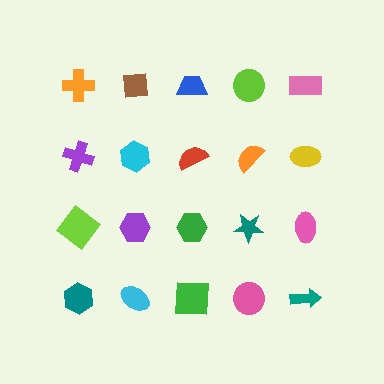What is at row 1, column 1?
An orange cross.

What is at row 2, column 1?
A purple cross.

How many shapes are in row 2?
5 shapes.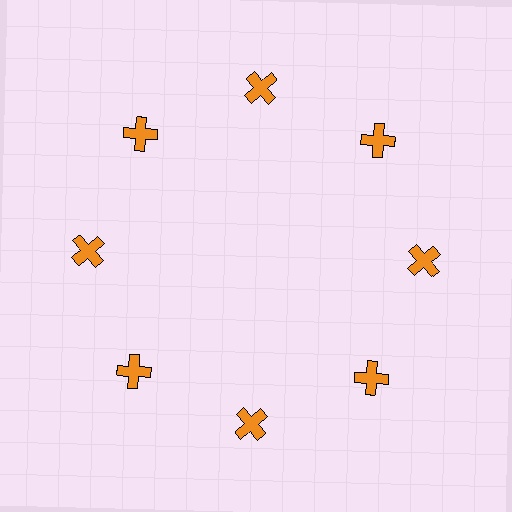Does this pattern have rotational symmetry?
Yes, this pattern has 8-fold rotational symmetry. It looks the same after rotating 45 degrees around the center.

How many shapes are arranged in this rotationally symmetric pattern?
There are 8 shapes, arranged in 8 groups of 1.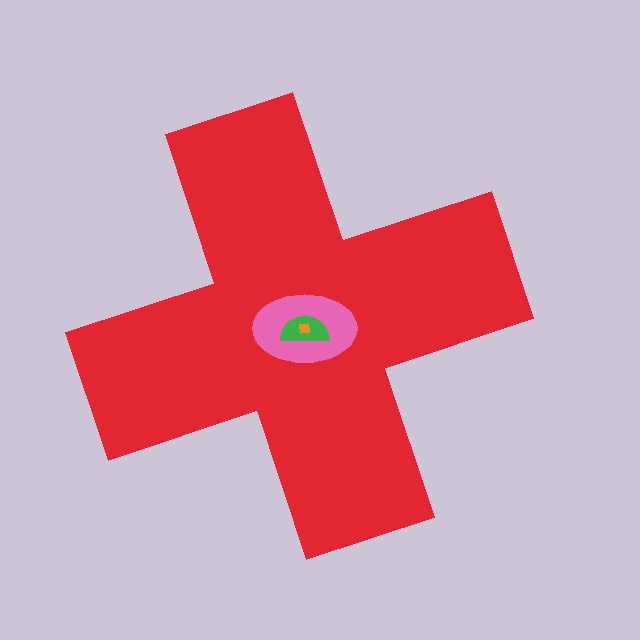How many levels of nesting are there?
4.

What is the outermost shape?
The red cross.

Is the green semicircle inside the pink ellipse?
Yes.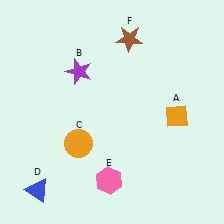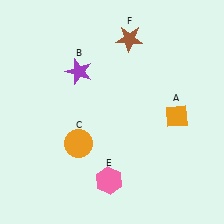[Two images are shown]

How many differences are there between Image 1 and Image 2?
There is 1 difference between the two images.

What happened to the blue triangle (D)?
The blue triangle (D) was removed in Image 2. It was in the bottom-left area of Image 1.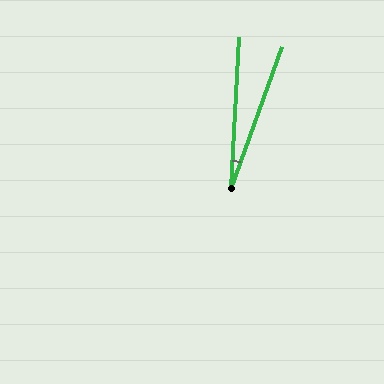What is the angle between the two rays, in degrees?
Approximately 17 degrees.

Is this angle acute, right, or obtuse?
It is acute.